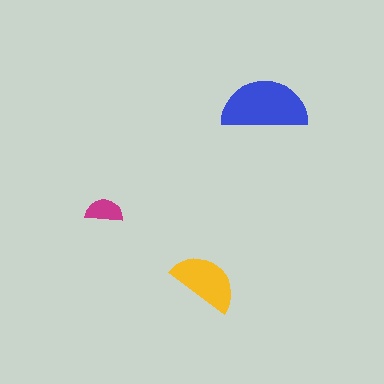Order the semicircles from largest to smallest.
the blue one, the yellow one, the magenta one.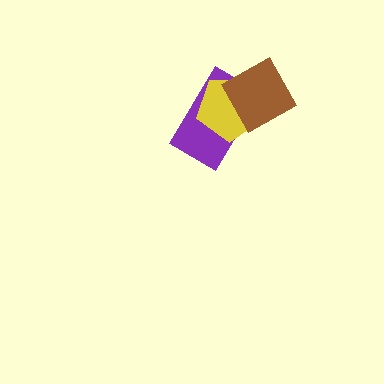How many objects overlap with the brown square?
2 objects overlap with the brown square.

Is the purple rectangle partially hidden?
Yes, it is partially covered by another shape.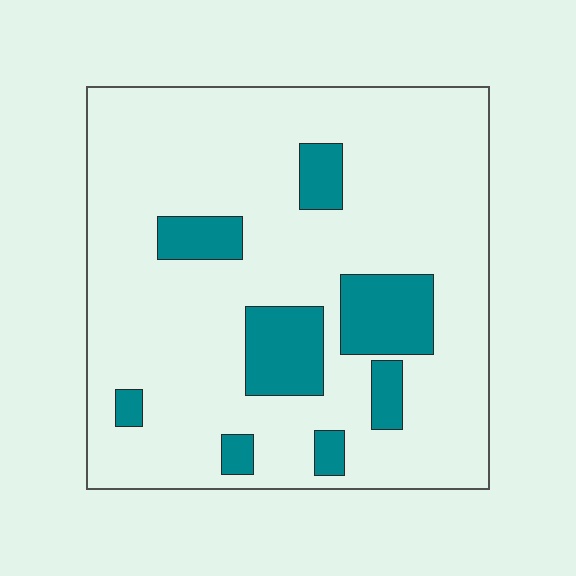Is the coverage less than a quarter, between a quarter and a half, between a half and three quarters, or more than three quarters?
Less than a quarter.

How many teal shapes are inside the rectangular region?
8.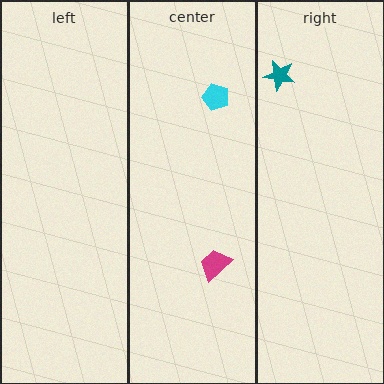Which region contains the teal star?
The right region.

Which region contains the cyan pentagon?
The center region.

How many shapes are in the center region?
2.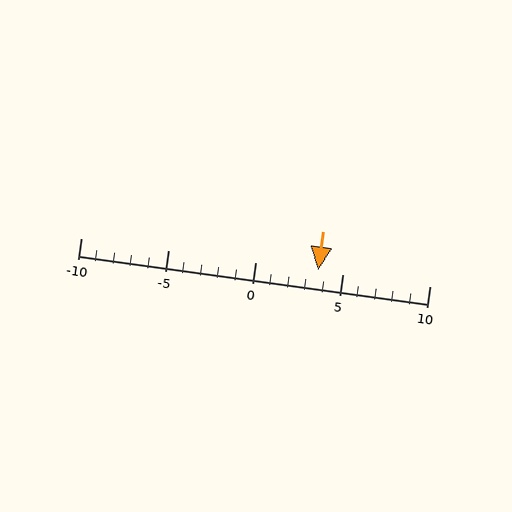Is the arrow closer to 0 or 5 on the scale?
The arrow is closer to 5.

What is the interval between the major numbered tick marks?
The major tick marks are spaced 5 units apart.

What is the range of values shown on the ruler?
The ruler shows values from -10 to 10.